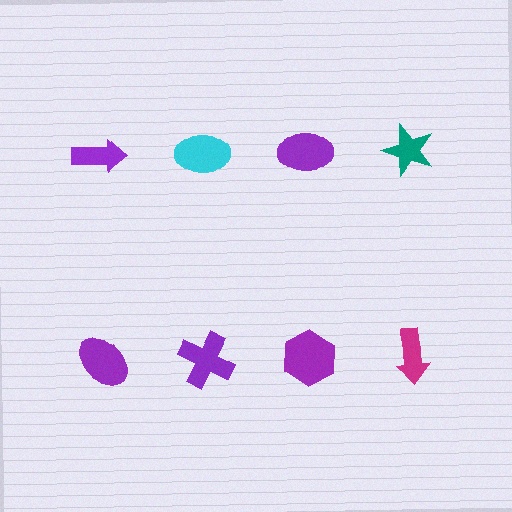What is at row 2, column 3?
A purple hexagon.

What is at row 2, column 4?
A magenta arrow.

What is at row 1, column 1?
A purple arrow.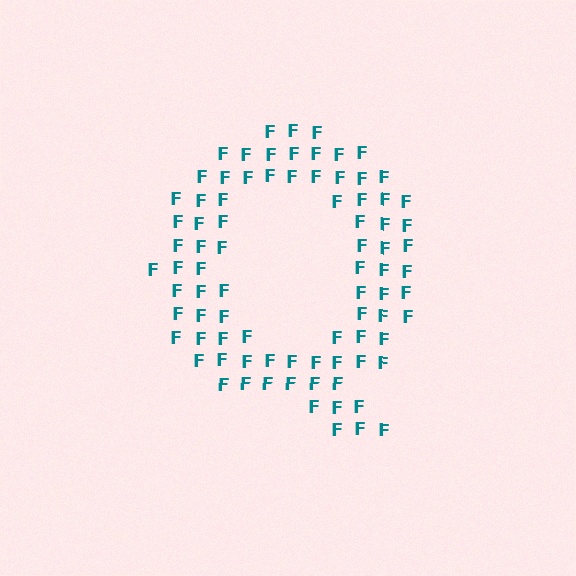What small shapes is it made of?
It is made of small letter F's.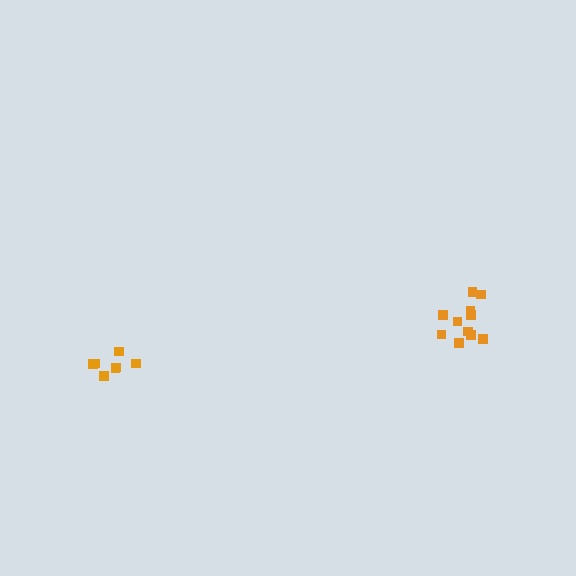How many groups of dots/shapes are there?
There are 2 groups.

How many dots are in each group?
Group 1: 11 dots, Group 2: 8 dots (19 total).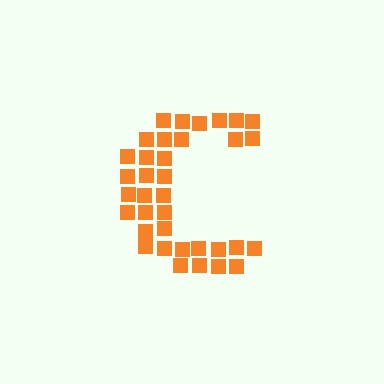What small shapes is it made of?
It is made of small squares.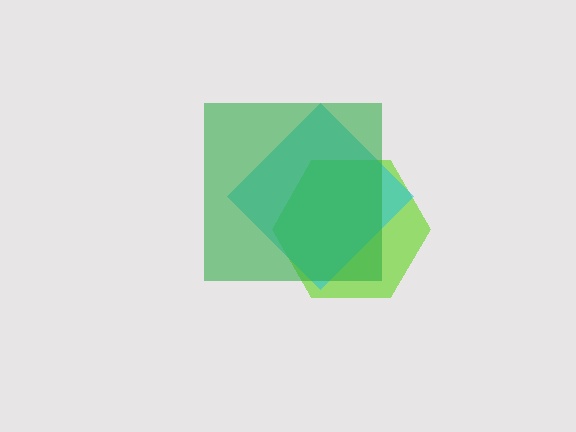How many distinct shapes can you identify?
There are 3 distinct shapes: a lime hexagon, a cyan diamond, a green square.